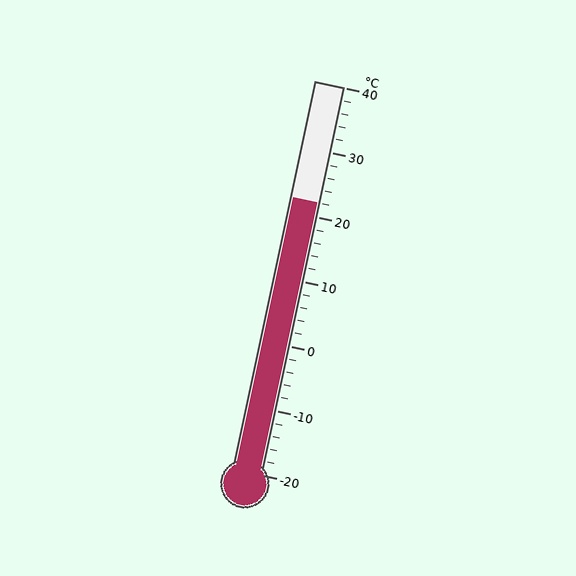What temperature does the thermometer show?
The thermometer shows approximately 22°C.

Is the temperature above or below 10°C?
The temperature is above 10°C.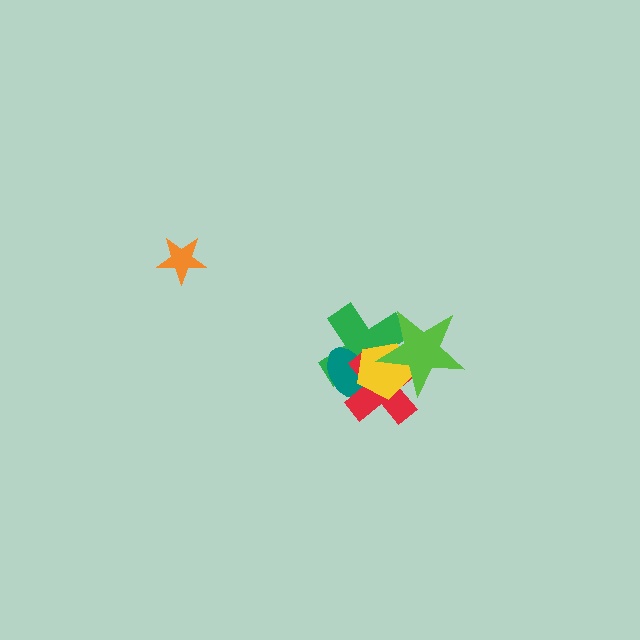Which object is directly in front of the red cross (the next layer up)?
The yellow pentagon is directly in front of the red cross.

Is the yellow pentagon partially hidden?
Yes, it is partially covered by another shape.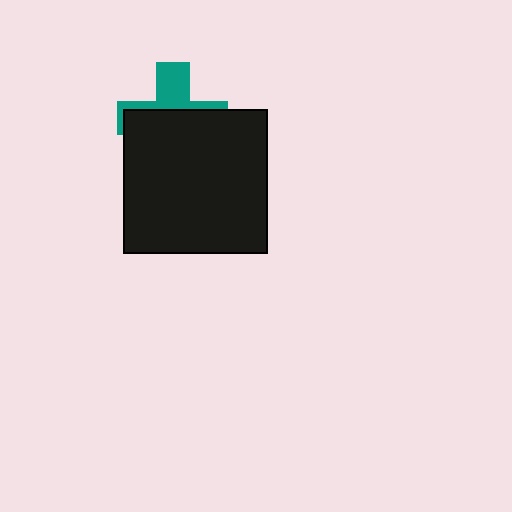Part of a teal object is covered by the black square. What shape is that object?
It is a cross.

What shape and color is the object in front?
The object in front is a black square.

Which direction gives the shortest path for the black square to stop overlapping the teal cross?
Moving down gives the shortest separation.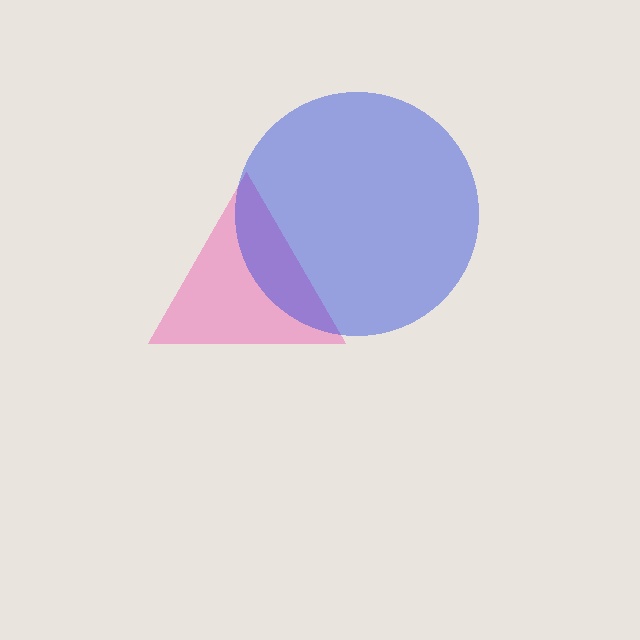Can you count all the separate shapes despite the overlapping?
Yes, there are 2 separate shapes.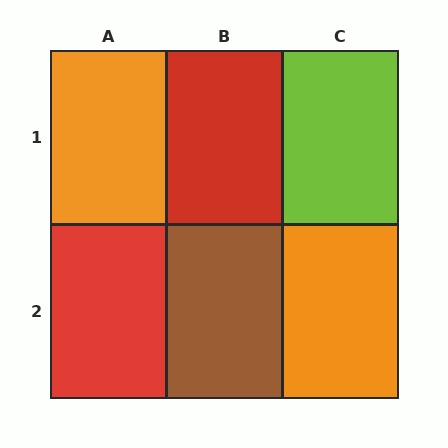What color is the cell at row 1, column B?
Red.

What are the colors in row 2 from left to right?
Red, brown, orange.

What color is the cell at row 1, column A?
Orange.